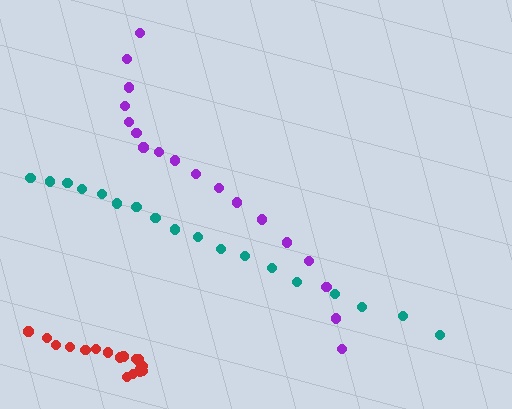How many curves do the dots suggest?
There are 3 distinct paths.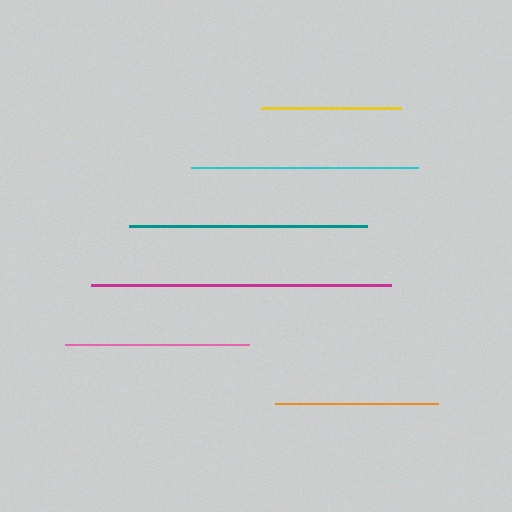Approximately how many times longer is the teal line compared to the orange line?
The teal line is approximately 1.5 times the length of the orange line.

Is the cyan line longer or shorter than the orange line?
The cyan line is longer than the orange line.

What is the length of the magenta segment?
The magenta segment is approximately 300 pixels long.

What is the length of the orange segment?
The orange segment is approximately 163 pixels long.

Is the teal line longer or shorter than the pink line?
The teal line is longer than the pink line.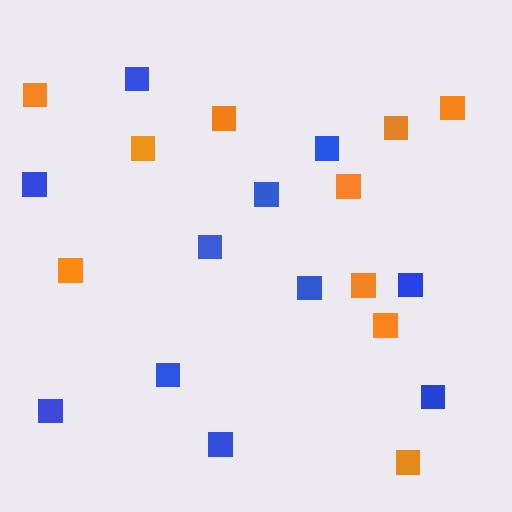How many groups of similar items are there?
There are 2 groups: one group of blue squares (11) and one group of orange squares (10).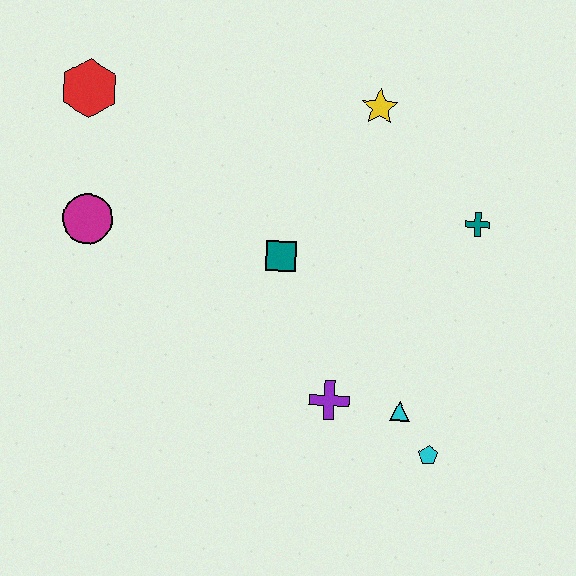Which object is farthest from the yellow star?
The cyan pentagon is farthest from the yellow star.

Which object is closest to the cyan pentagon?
The cyan triangle is closest to the cyan pentagon.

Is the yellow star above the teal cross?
Yes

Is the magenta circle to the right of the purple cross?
No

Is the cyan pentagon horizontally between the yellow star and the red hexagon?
No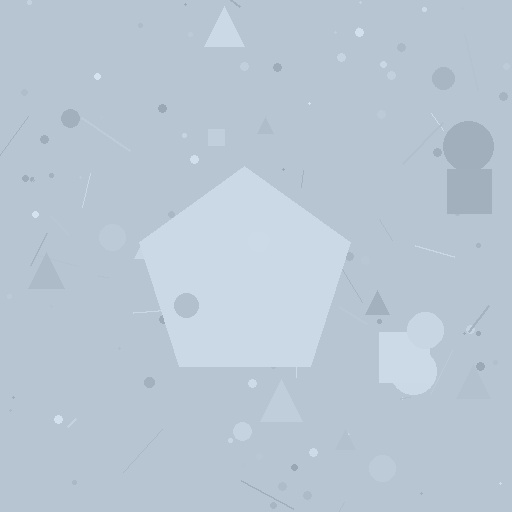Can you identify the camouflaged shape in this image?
The camouflaged shape is a pentagon.